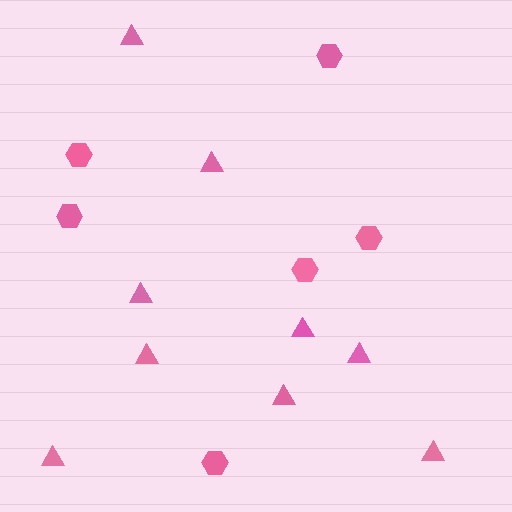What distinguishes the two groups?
There are 2 groups: one group of hexagons (6) and one group of triangles (9).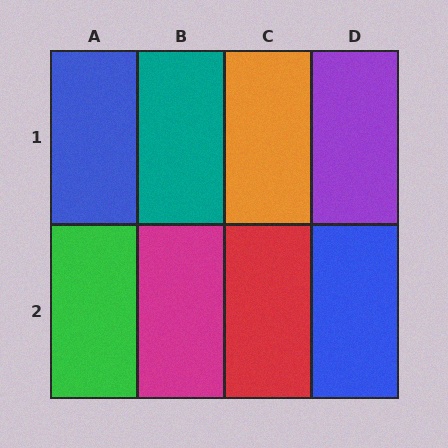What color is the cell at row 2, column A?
Green.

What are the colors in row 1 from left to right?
Blue, teal, orange, purple.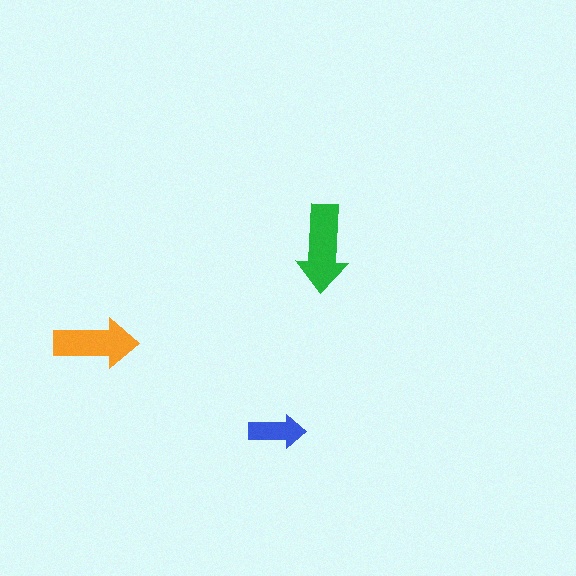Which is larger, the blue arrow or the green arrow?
The green one.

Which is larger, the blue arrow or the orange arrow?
The orange one.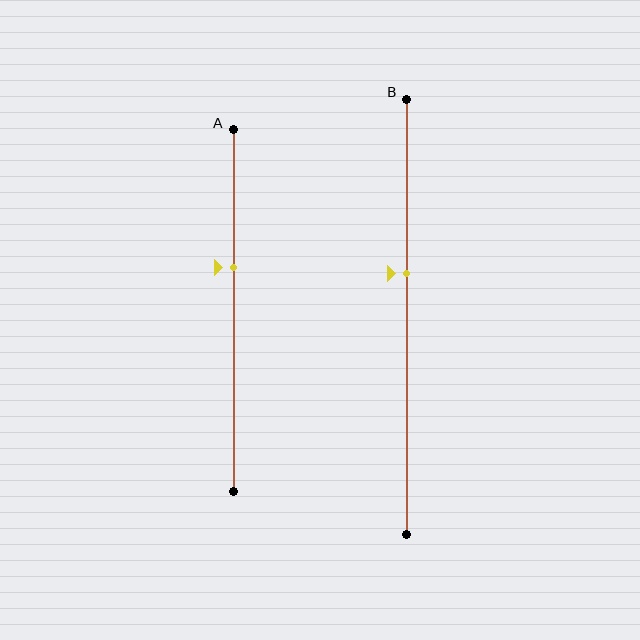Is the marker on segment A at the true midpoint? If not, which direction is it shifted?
No, the marker on segment A is shifted upward by about 12% of the segment length.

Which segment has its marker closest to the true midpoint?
Segment B has its marker closest to the true midpoint.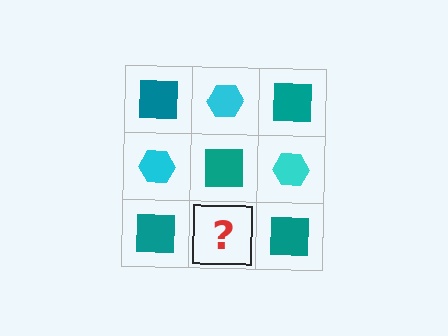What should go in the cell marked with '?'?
The missing cell should contain a cyan hexagon.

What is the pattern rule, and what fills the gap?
The rule is that it alternates teal square and cyan hexagon in a checkerboard pattern. The gap should be filled with a cyan hexagon.